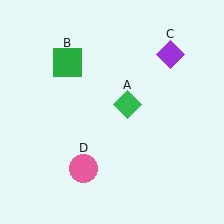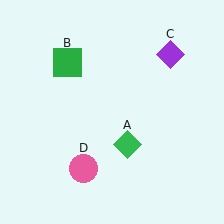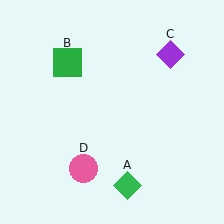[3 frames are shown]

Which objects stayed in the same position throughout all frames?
Green square (object B) and purple diamond (object C) and pink circle (object D) remained stationary.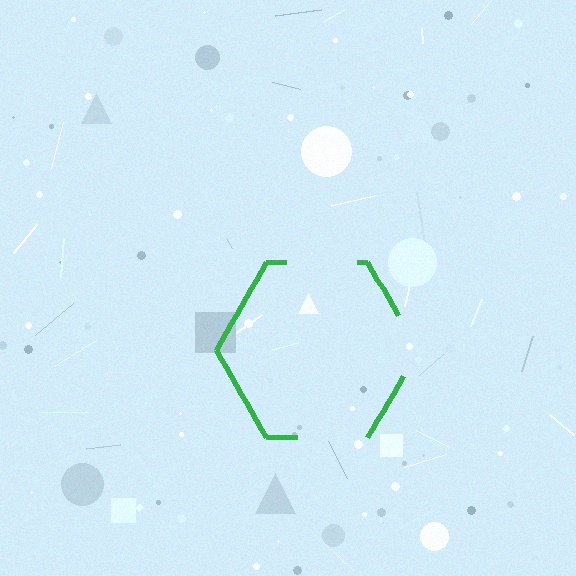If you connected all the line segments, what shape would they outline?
They would outline a hexagon.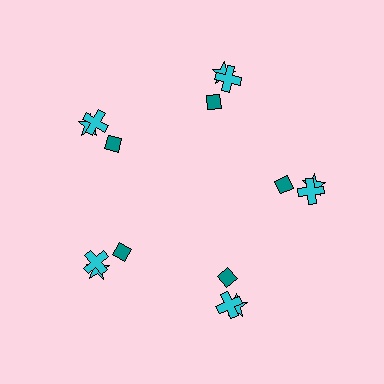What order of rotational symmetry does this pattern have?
This pattern has 5-fold rotational symmetry.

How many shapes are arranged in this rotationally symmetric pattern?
There are 15 shapes, arranged in 5 groups of 3.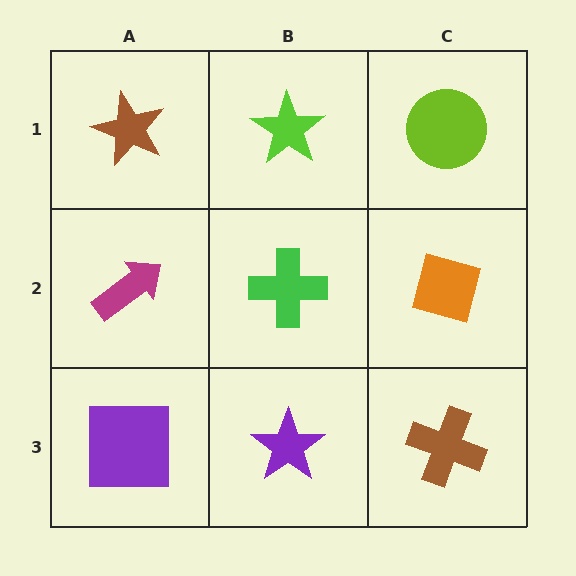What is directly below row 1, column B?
A green cross.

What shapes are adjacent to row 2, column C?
A lime circle (row 1, column C), a brown cross (row 3, column C), a green cross (row 2, column B).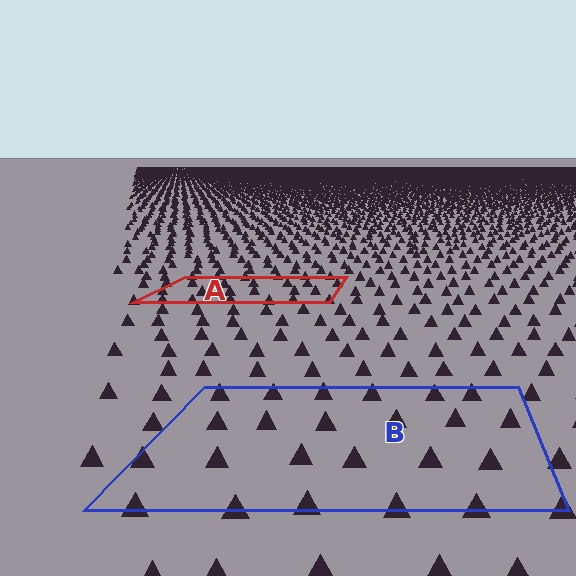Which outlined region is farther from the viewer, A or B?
Region A is farther from the viewer — the texture elements inside it appear smaller and more densely packed.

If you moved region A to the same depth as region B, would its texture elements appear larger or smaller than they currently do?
They would appear larger. At a closer depth, the same texture elements are projected at a bigger on-screen size.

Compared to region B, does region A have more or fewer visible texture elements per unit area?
Region A has more texture elements per unit area — they are packed more densely because it is farther away.